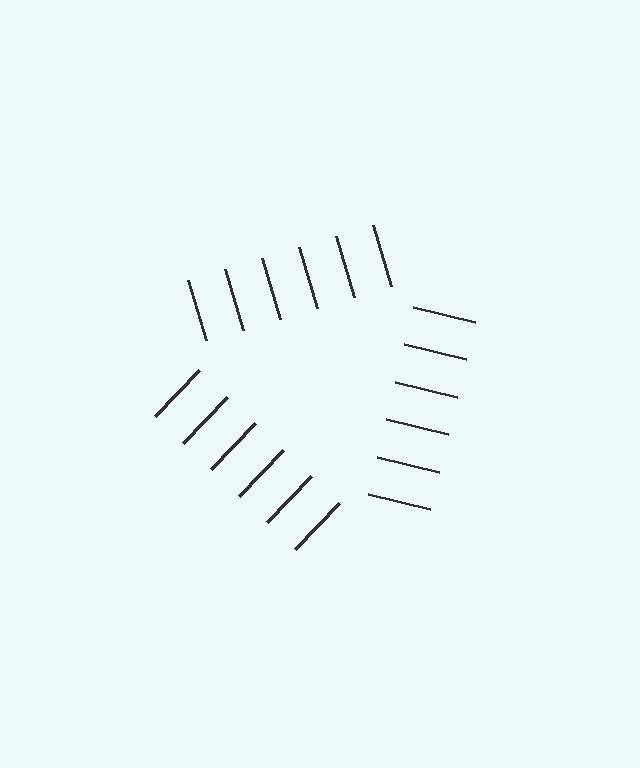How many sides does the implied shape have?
3 sides — the line-ends trace a triangle.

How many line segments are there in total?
18 — 6 along each of the 3 edges.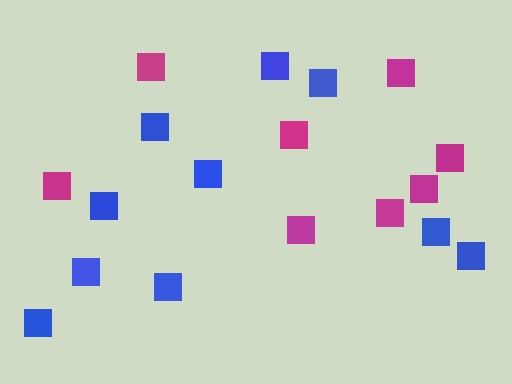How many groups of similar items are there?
There are 2 groups: one group of blue squares (10) and one group of magenta squares (8).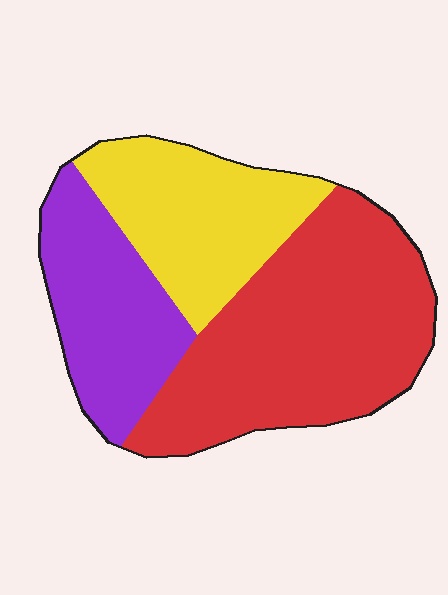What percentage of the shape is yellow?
Yellow covers about 25% of the shape.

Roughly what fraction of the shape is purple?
Purple covers about 25% of the shape.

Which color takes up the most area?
Red, at roughly 50%.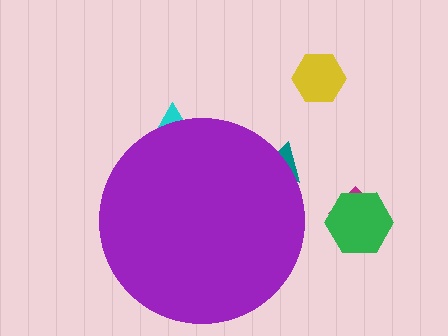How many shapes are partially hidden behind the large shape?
2 shapes are partially hidden.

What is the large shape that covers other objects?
A purple circle.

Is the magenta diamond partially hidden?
No, the magenta diamond is fully visible.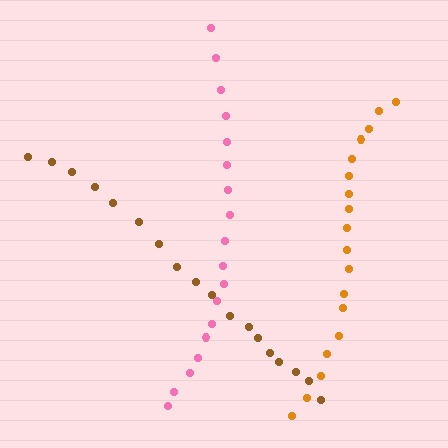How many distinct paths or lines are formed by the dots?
There are 3 distinct paths.